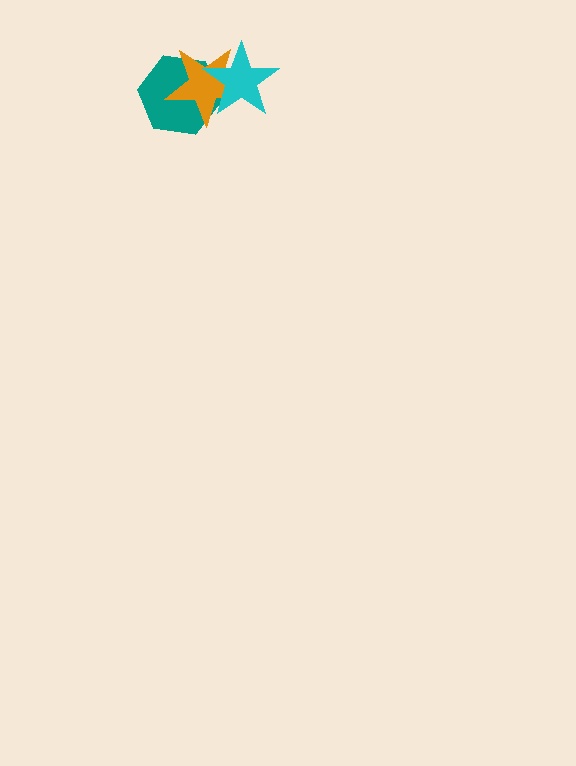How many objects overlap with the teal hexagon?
2 objects overlap with the teal hexagon.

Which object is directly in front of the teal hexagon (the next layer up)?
The orange star is directly in front of the teal hexagon.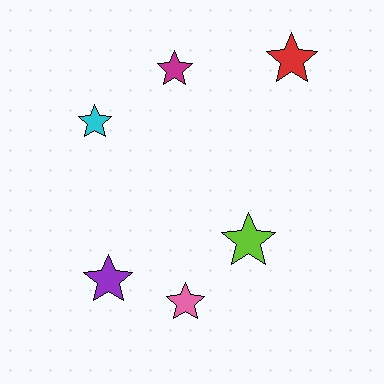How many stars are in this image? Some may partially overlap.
There are 6 stars.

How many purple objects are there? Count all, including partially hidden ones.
There is 1 purple object.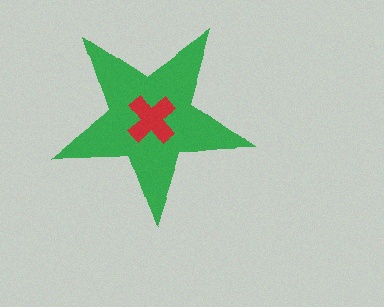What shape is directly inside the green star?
The red cross.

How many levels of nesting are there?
2.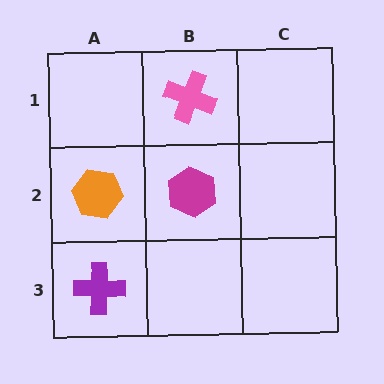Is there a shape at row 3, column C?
No, that cell is empty.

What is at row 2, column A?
An orange hexagon.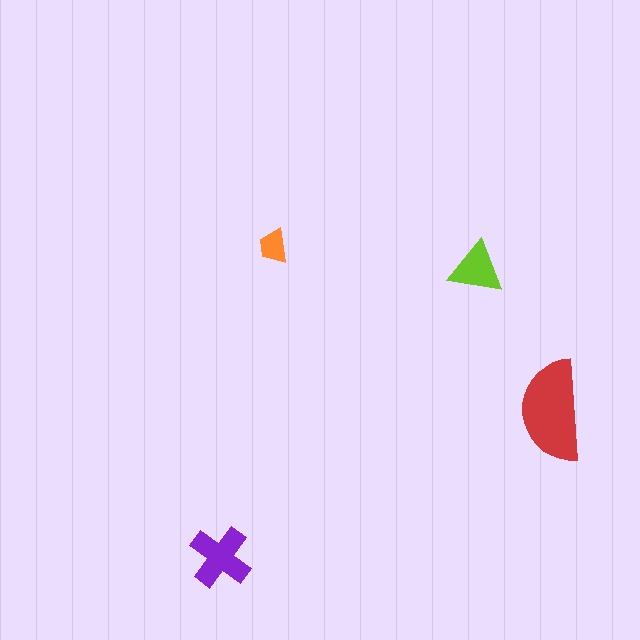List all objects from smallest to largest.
The orange trapezoid, the lime triangle, the purple cross, the red semicircle.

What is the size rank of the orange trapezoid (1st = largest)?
4th.